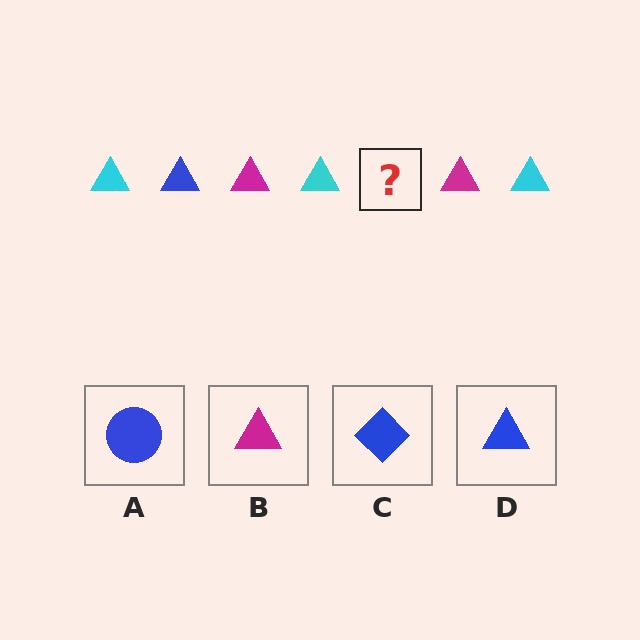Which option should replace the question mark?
Option D.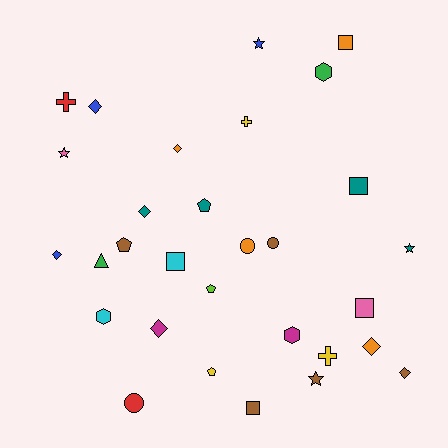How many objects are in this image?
There are 30 objects.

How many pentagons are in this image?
There are 4 pentagons.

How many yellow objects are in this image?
There are 3 yellow objects.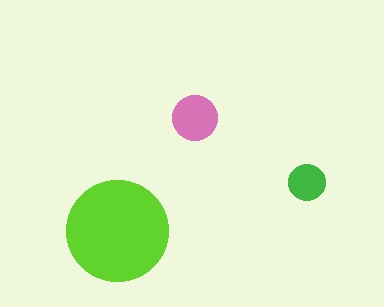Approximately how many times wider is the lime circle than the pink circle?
About 2.5 times wider.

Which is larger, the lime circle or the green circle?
The lime one.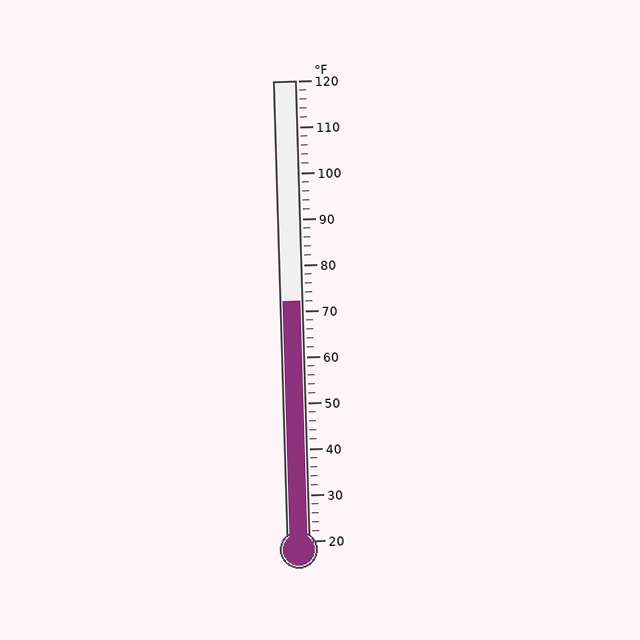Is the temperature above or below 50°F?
The temperature is above 50°F.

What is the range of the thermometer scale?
The thermometer scale ranges from 20°F to 120°F.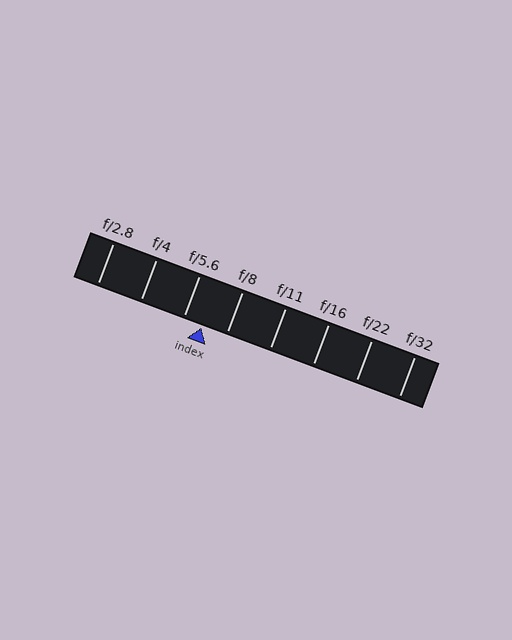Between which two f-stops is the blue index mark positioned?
The index mark is between f/5.6 and f/8.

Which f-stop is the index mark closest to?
The index mark is closest to f/5.6.